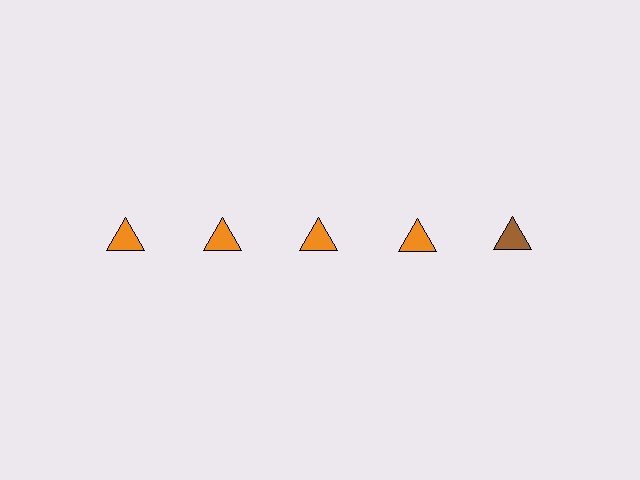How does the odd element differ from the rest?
It has a different color: brown instead of orange.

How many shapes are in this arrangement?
There are 5 shapes arranged in a grid pattern.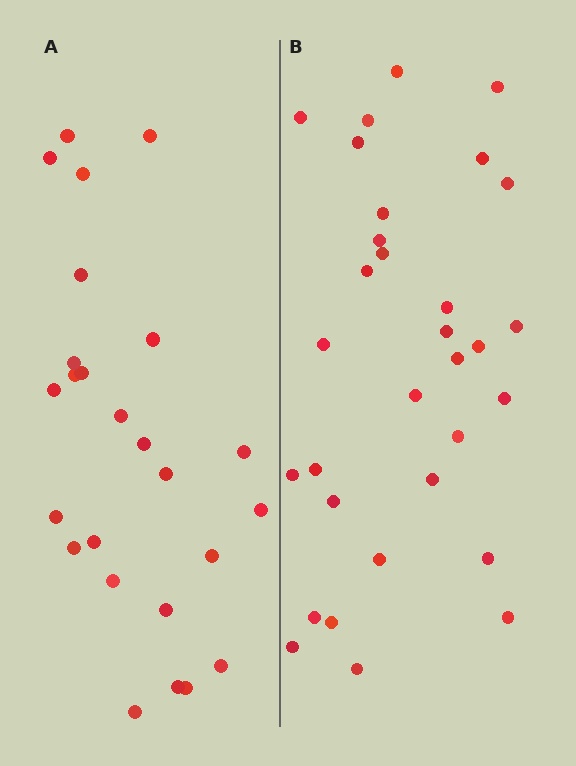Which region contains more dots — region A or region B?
Region B (the right region) has more dots.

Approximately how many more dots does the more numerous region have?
Region B has about 6 more dots than region A.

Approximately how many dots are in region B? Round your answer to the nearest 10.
About 30 dots. (The exact count is 31, which rounds to 30.)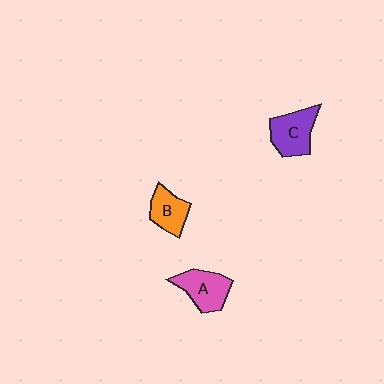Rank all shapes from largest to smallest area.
From largest to smallest: C (purple), A (pink), B (orange).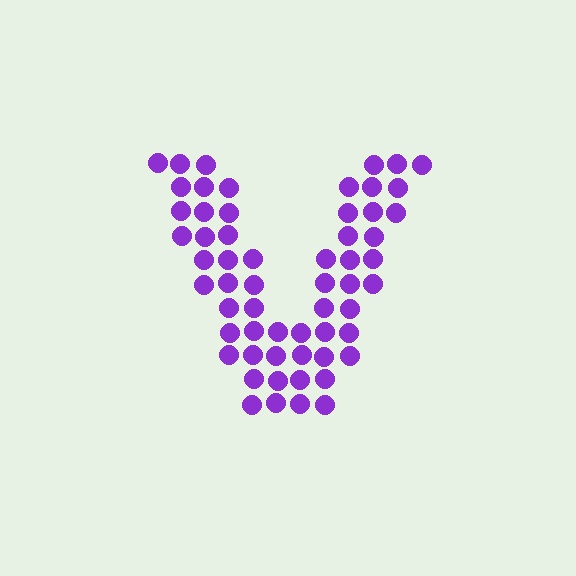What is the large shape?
The large shape is the letter V.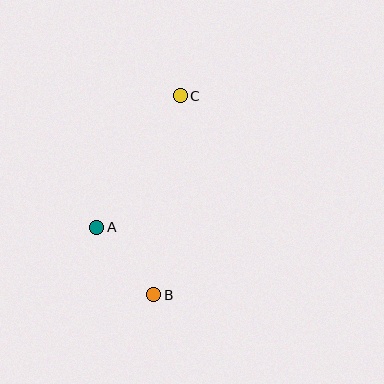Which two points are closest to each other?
Points A and B are closest to each other.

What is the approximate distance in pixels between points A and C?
The distance between A and C is approximately 156 pixels.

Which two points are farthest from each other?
Points B and C are farthest from each other.